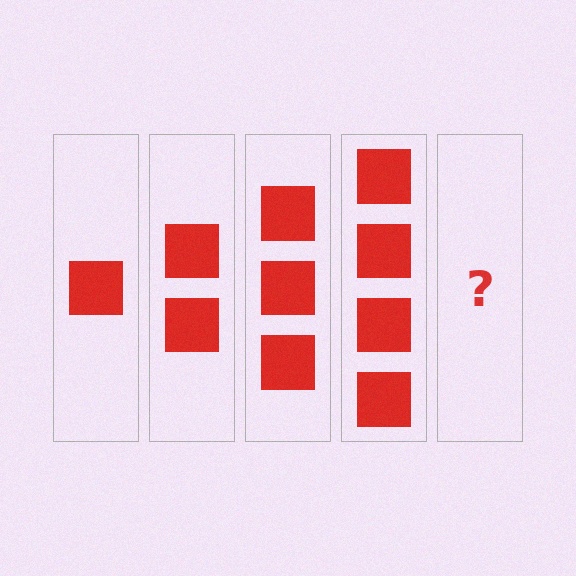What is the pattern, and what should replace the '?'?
The pattern is that each step adds one more square. The '?' should be 5 squares.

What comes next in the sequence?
The next element should be 5 squares.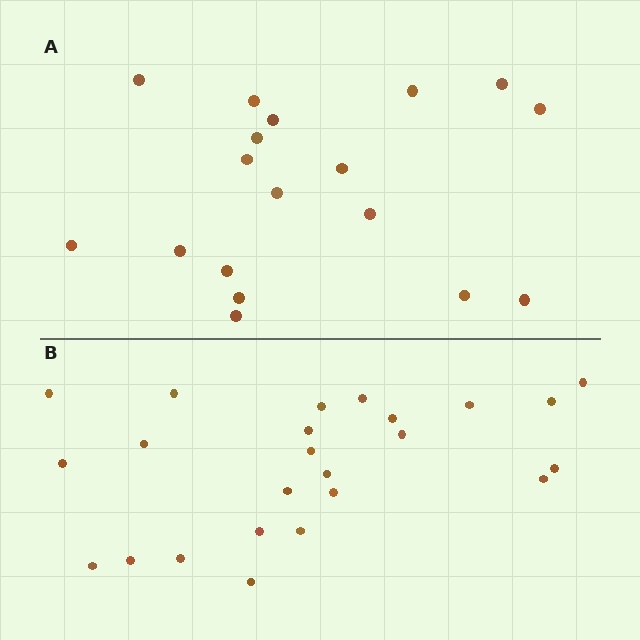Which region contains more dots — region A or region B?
Region B (the bottom region) has more dots.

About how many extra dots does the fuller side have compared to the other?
Region B has about 6 more dots than region A.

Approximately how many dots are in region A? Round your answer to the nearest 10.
About 20 dots. (The exact count is 18, which rounds to 20.)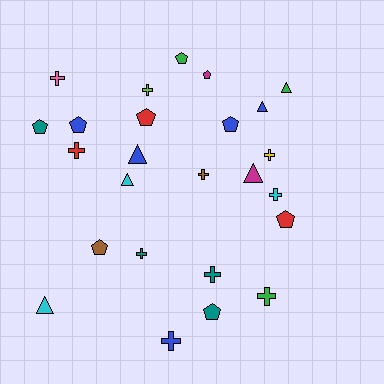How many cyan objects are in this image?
There are 3 cyan objects.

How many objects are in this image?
There are 25 objects.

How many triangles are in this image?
There are 6 triangles.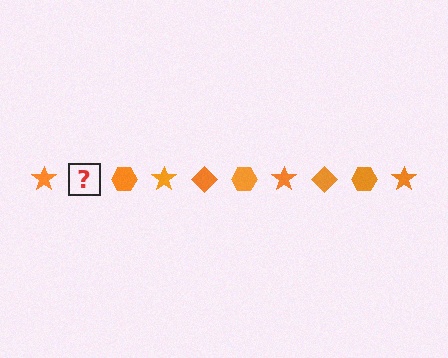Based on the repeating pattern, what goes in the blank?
The blank should be an orange diamond.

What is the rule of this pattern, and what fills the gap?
The rule is that the pattern cycles through star, diamond, hexagon shapes in orange. The gap should be filled with an orange diamond.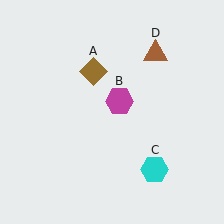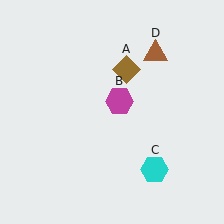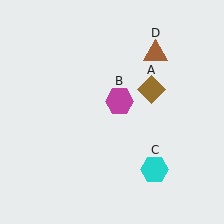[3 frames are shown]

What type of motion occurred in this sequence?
The brown diamond (object A) rotated clockwise around the center of the scene.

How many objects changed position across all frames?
1 object changed position: brown diamond (object A).